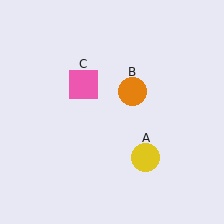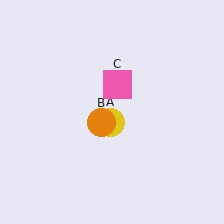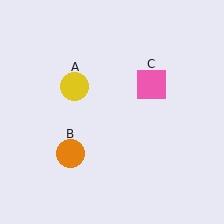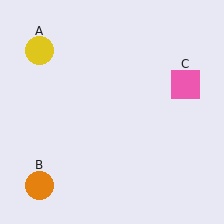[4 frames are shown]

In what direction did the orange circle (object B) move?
The orange circle (object B) moved down and to the left.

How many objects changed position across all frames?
3 objects changed position: yellow circle (object A), orange circle (object B), pink square (object C).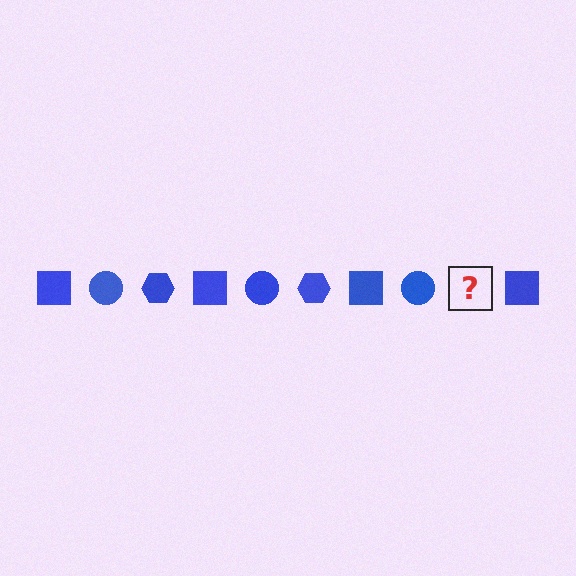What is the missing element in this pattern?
The missing element is a blue hexagon.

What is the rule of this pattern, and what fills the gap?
The rule is that the pattern cycles through square, circle, hexagon shapes in blue. The gap should be filled with a blue hexagon.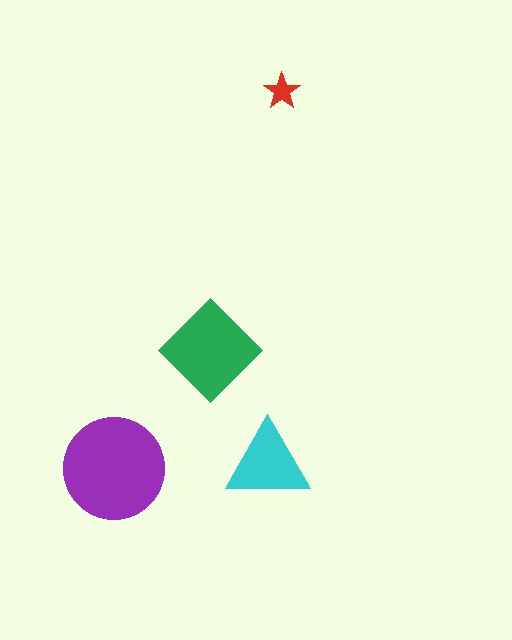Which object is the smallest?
The red star.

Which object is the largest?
The purple circle.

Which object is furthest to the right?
The red star is rightmost.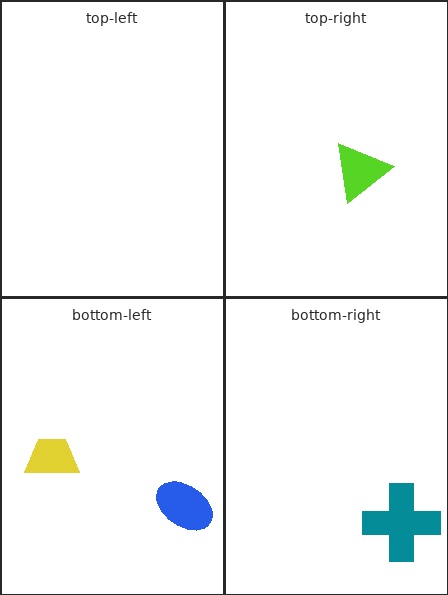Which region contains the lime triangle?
The top-right region.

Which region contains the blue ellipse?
The bottom-left region.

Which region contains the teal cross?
The bottom-right region.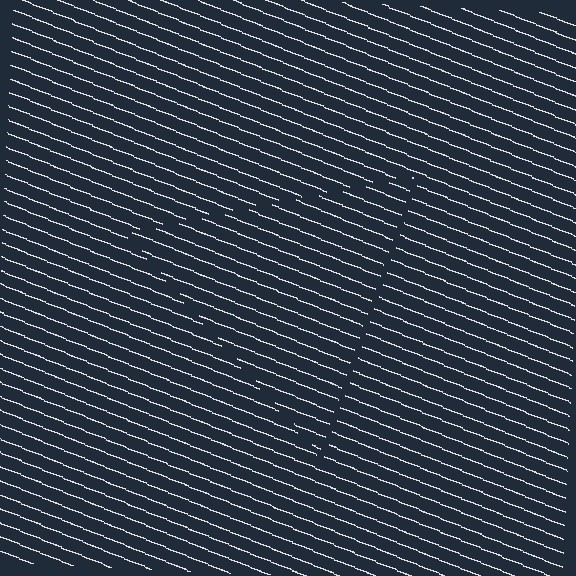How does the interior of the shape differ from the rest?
The interior of the shape contains the same grating, shifted by half a period — the contour is defined by the phase discontinuity where line-ends from the inner and outer gratings abut.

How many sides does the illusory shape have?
3 sides — the line-ends trace a triangle.